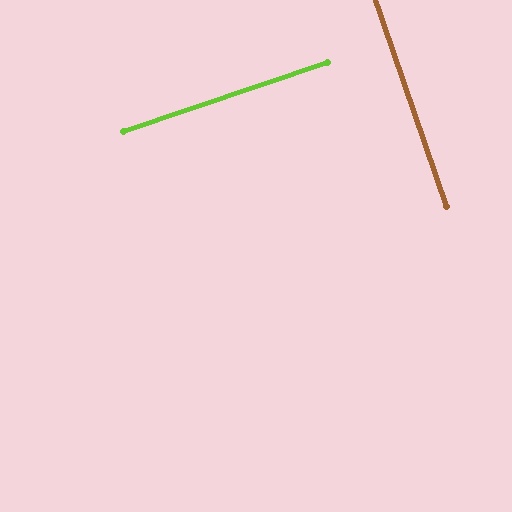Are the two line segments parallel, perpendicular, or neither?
Perpendicular — they meet at approximately 90°.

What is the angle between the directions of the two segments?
Approximately 90 degrees.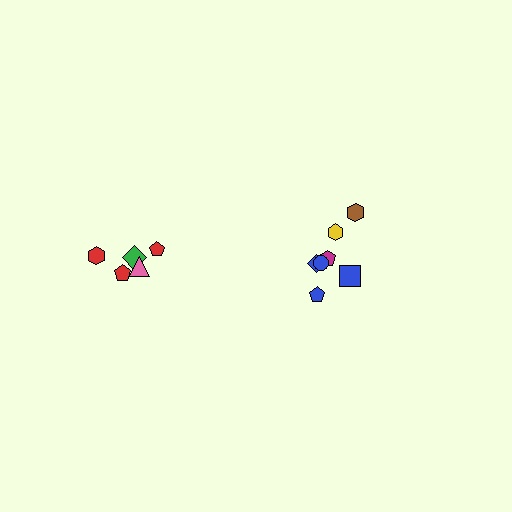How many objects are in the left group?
There are 5 objects.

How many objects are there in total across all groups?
There are 12 objects.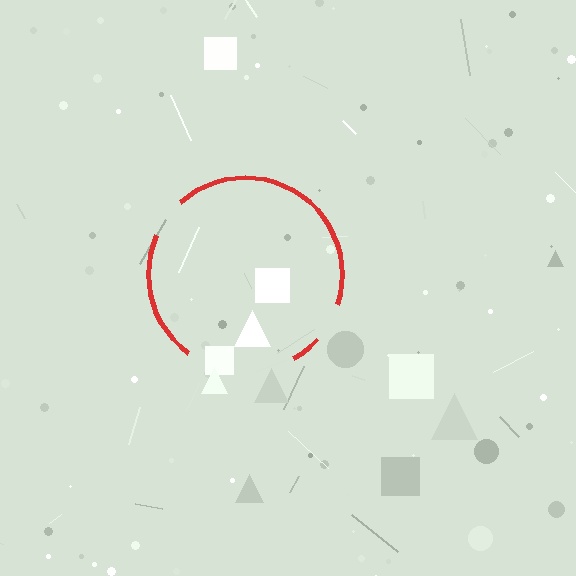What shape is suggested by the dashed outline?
The dashed outline suggests a circle.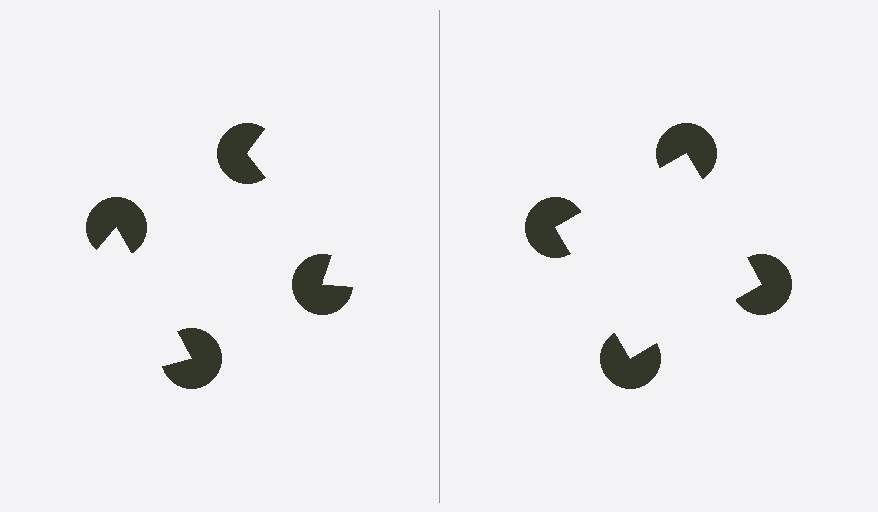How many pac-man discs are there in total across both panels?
8 — 4 on each side.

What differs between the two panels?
The pac-man discs are positioned identically on both sides; only the wedge orientations differ. On the right they align to a square; on the left they are misaligned.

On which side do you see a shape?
An illusory square appears on the right side. On the left side the wedge cuts are rotated, so no coherent shape forms.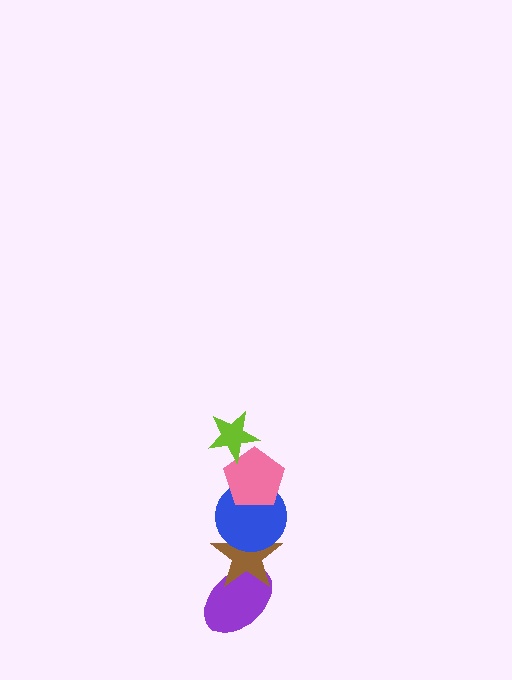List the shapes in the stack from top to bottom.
From top to bottom: the lime star, the pink pentagon, the blue circle, the brown star, the purple ellipse.